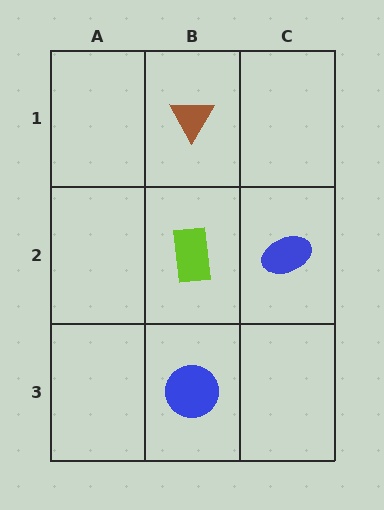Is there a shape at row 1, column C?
No, that cell is empty.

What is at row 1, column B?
A brown triangle.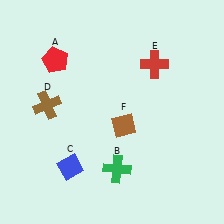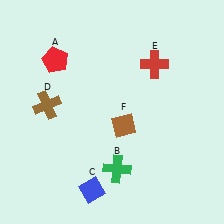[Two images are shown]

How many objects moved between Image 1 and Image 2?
1 object moved between the two images.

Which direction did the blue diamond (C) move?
The blue diamond (C) moved down.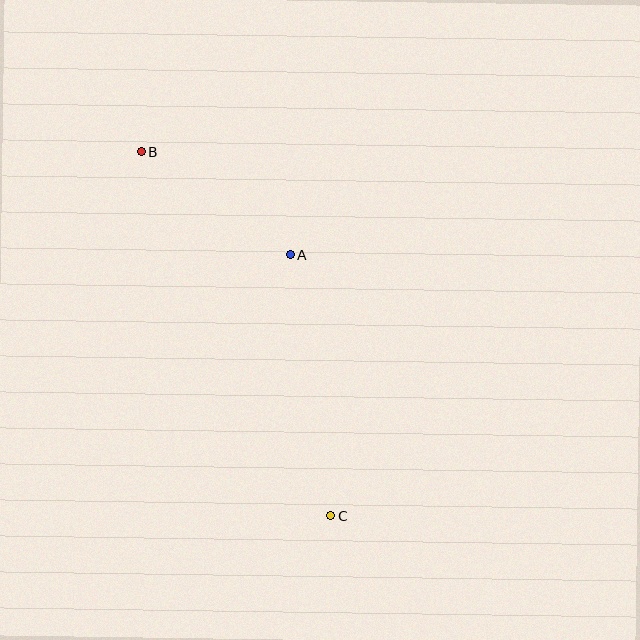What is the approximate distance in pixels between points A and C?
The distance between A and C is approximately 265 pixels.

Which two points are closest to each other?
Points A and B are closest to each other.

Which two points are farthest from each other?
Points B and C are farthest from each other.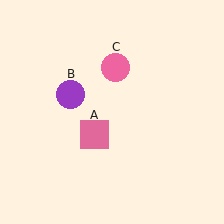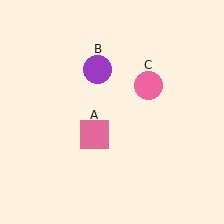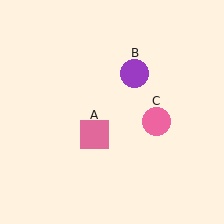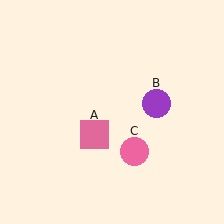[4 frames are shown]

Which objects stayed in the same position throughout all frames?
Pink square (object A) remained stationary.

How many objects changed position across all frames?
2 objects changed position: purple circle (object B), pink circle (object C).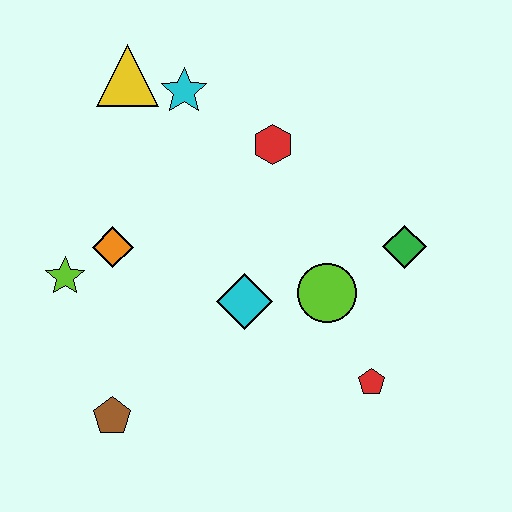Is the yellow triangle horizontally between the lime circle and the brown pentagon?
Yes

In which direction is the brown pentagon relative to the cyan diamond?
The brown pentagon is to the left of the cyan diamond.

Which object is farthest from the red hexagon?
The brown pentagon is farthest from the red hexagon.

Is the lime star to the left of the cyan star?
Yes